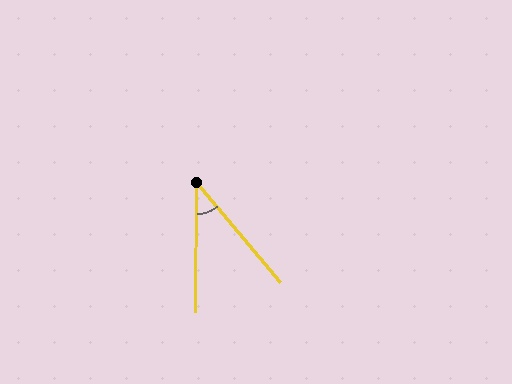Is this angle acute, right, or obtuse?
It is acute.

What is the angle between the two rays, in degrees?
Approximately 40 degrees.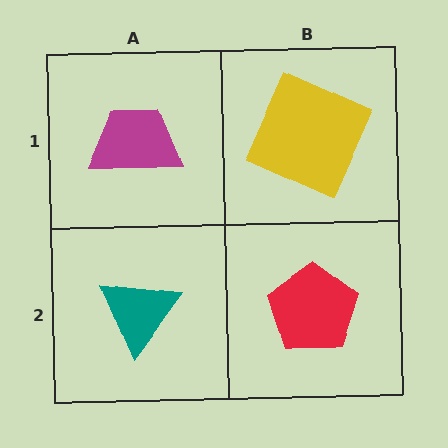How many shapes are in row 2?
2 shapes.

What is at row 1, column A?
A magenta trapezoid.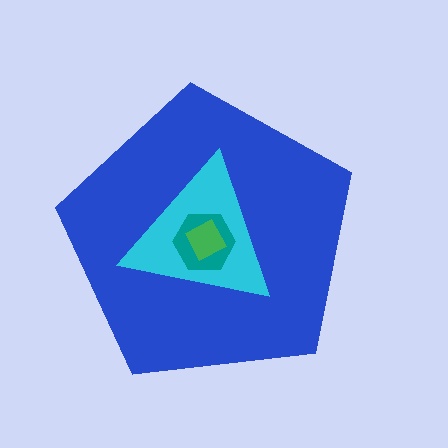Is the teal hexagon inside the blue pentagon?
Yes.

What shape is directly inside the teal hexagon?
The green diamond.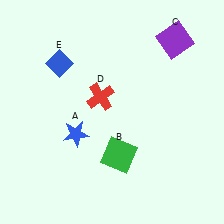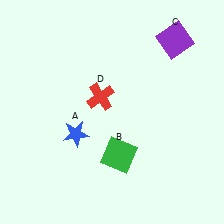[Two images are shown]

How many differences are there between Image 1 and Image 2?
There is 1 difference between the two images.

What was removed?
The blue diamond (E) was removed in Image 2.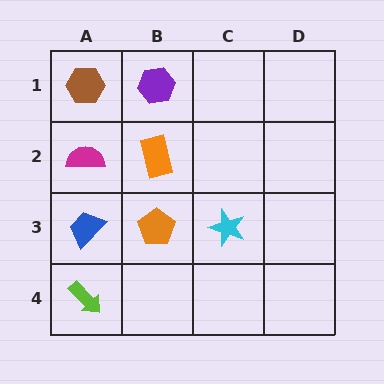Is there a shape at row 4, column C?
No, that cell is empty.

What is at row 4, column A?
A lime arrow.